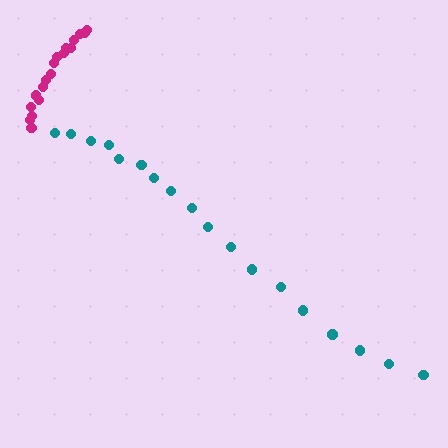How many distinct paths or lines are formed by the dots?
There are 2 distinct paths.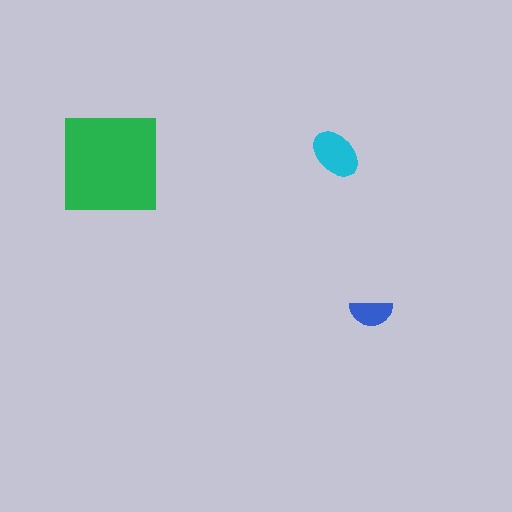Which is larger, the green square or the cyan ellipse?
The green square.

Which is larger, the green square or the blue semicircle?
The green square.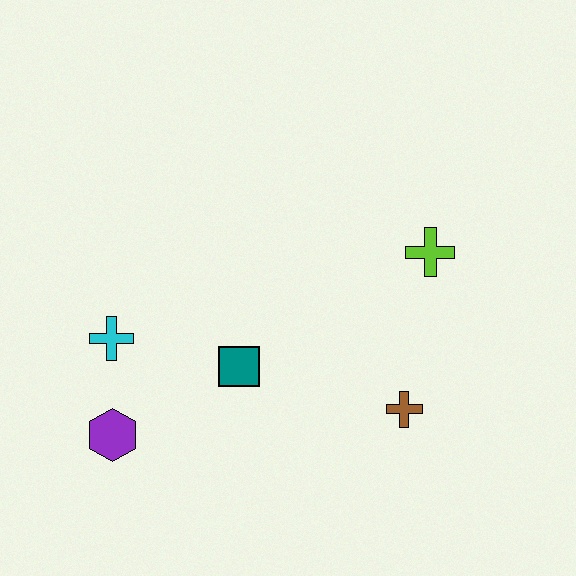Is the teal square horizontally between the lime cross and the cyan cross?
Yes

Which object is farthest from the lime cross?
The purple hexagon is farthest from the lime cross.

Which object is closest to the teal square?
The cyan cross is closest to the teal square.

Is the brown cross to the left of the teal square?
No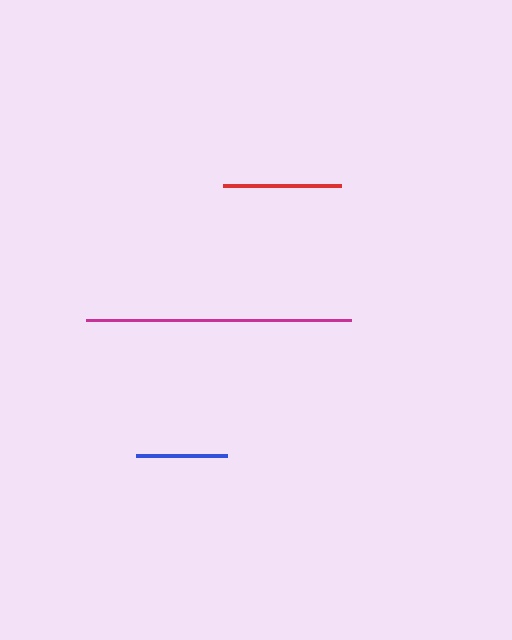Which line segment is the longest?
The magenta line is the longest at approximately 265 pixels.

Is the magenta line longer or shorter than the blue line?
The magenta line is longer than the blue line.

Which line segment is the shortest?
The blue line is the shortest at approximately 91 pixels.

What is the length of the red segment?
The red segment is approximately 118 pixels long.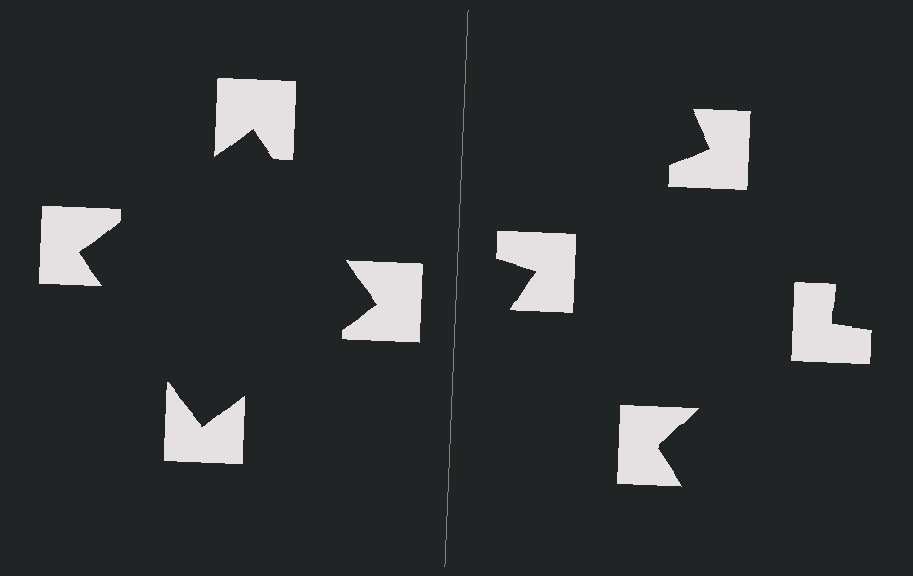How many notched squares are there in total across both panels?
8 — 4 on each side.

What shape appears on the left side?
An illusory square.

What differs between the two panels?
The notched squares are positioned identically on both sides; only the wedge orientations differ. On the left they align to a square; on the right they are misaligned.